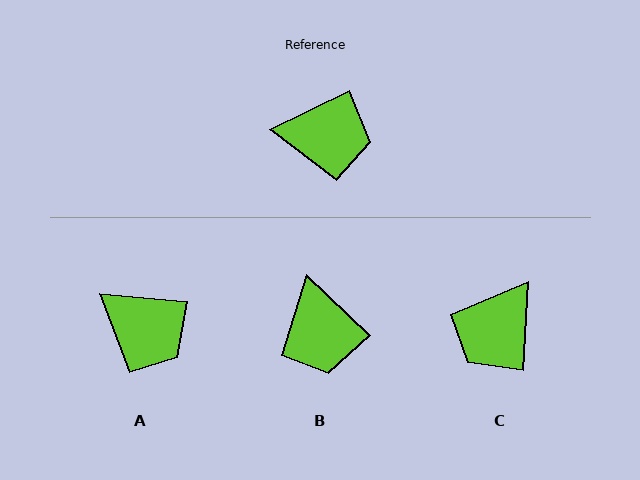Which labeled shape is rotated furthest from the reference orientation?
C, about 120 degrees away.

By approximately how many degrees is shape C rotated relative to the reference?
Approximately 120 degrees clockwise.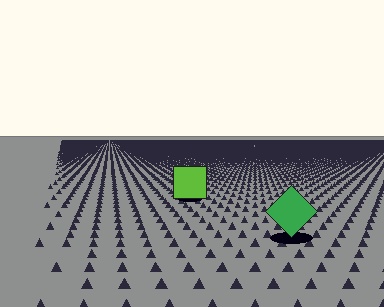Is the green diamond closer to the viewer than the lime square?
Yes. The green diamond is closer — you can tell from the texture gradient: the ground texture is coarser near it.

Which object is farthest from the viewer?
The lime square is farthest from the viewer. It appears smaller and the ground texture around it is denser.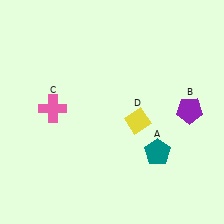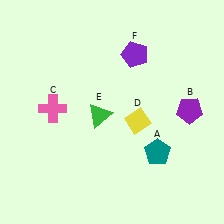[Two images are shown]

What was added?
A green triangle (E), a purple pentagon (F) were added in Image 2.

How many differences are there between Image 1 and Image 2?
There are 2 differences between the two images.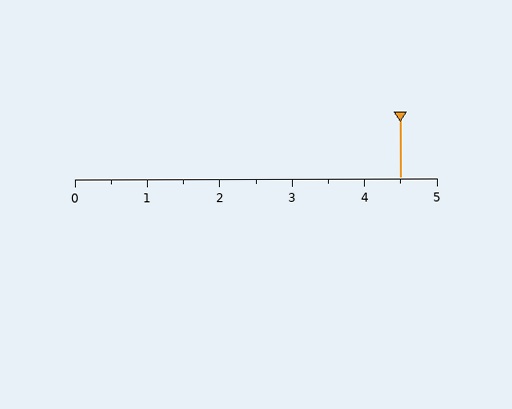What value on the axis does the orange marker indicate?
The marker indicates approximately 4.5.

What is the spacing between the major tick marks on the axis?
The major ticks are spaced 1 apart.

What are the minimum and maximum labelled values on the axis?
The axis runs from 0 to 5.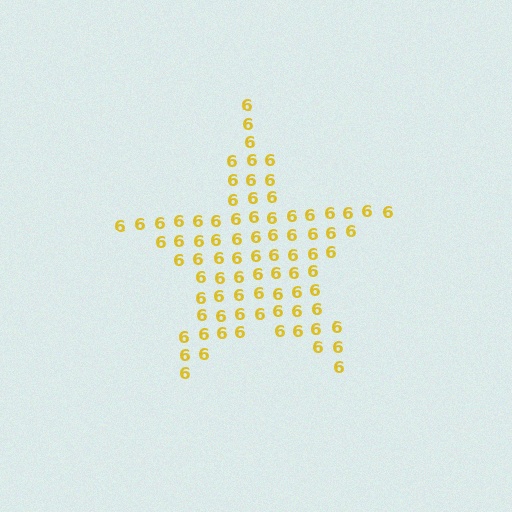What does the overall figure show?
The overall figure shows a star.